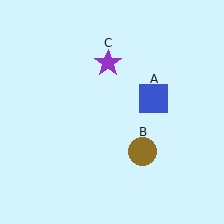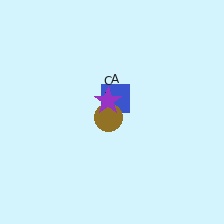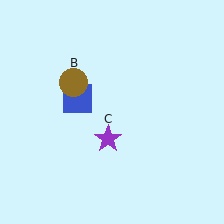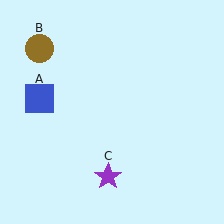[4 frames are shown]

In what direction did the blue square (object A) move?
The blue square (object A) moved left.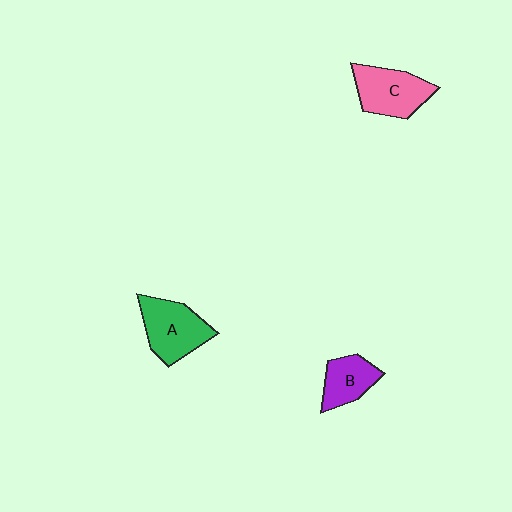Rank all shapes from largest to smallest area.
From largest to smallest: A (green), C (pink), B (purple).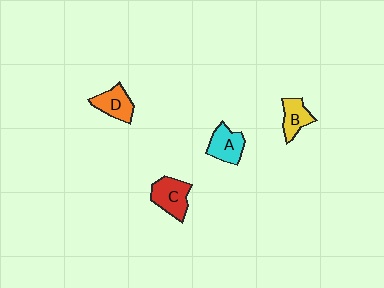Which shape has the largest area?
Shape C (red).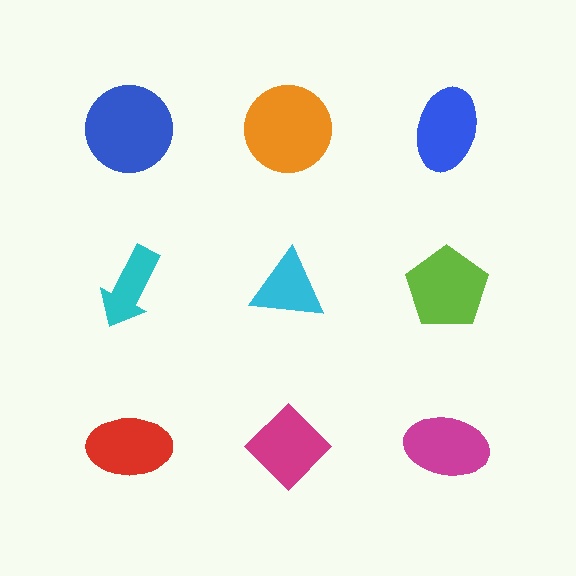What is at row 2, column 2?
A cyan triangle.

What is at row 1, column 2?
An orange circle.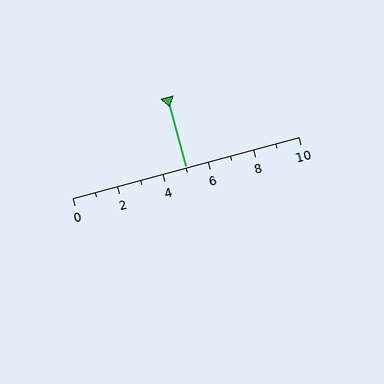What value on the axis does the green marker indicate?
The marker indicates approximately 5.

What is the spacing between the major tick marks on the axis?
The major ticks are spaced 2 apart.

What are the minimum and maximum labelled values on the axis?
The axis runs from 0 to 10.